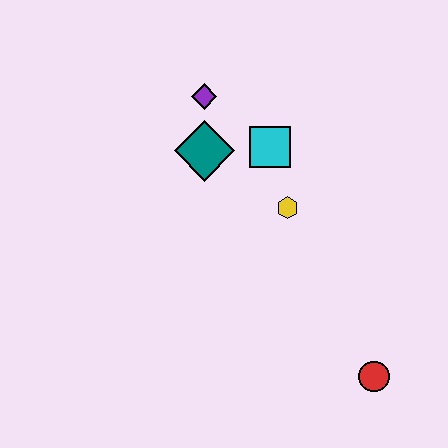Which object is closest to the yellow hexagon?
The cyan square is closest to the yellow hexagon.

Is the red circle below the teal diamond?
Yes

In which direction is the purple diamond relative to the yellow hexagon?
The purple diamond is above the yellow hexagon.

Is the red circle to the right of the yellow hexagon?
Yes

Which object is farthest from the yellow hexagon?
The red circle is farthest from the yellow hexagon.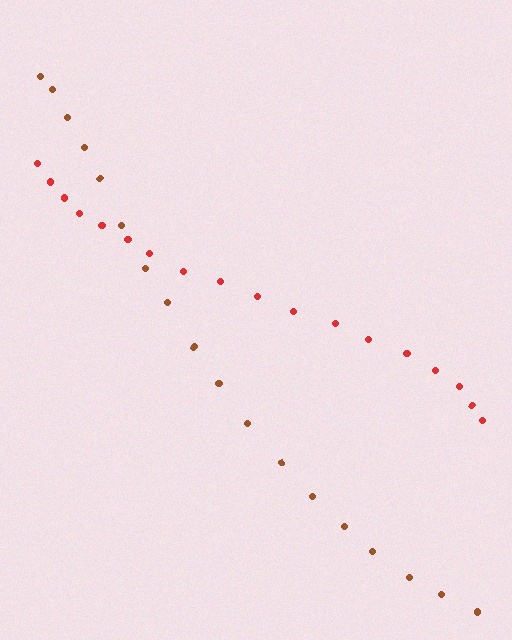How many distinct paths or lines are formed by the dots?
There are 2 distinct paths.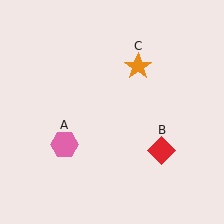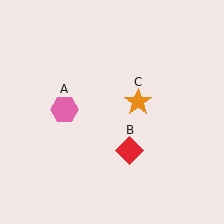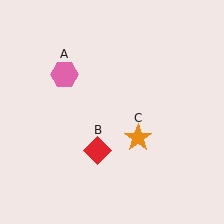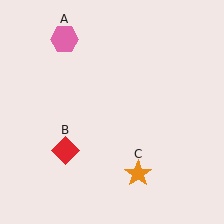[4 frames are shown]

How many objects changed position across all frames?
3 objects changed position: pink hexagon (object A), red diamond (object B), orange star (object C).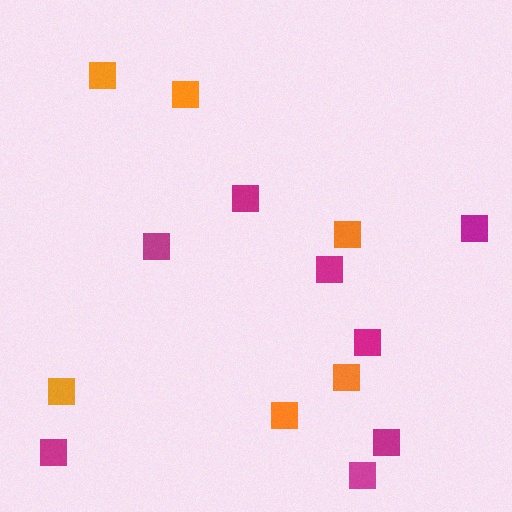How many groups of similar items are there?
There are 2 groups: one group of magenta squares (8) and one group of orange squares (6).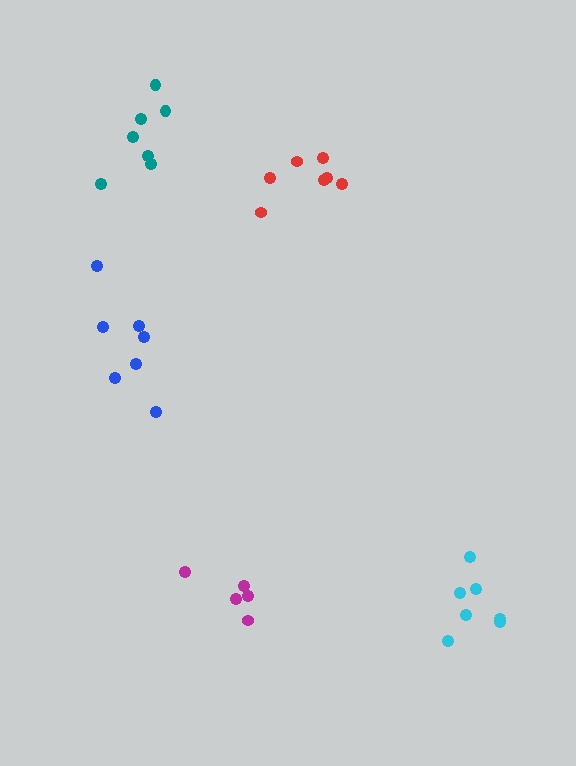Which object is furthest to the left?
The blue cluster is leftmost.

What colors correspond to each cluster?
The clusters are colored: magenta, red, blue, cyan, teal.